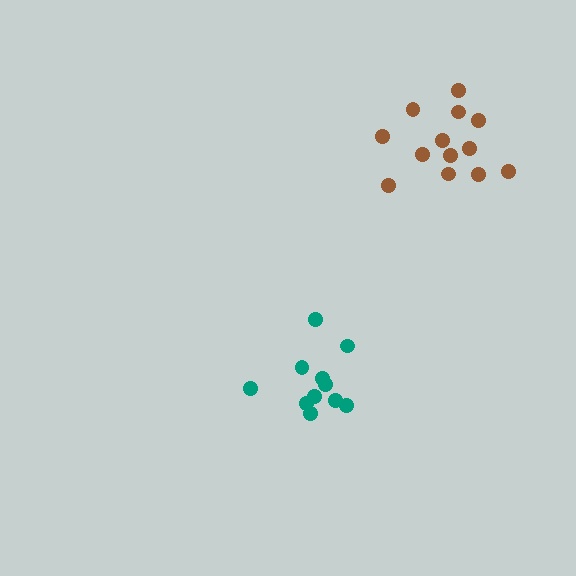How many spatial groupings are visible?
There are 2 spatial groupings.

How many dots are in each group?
Group 1: 11 dots, Group 2: 13 dots (24 total).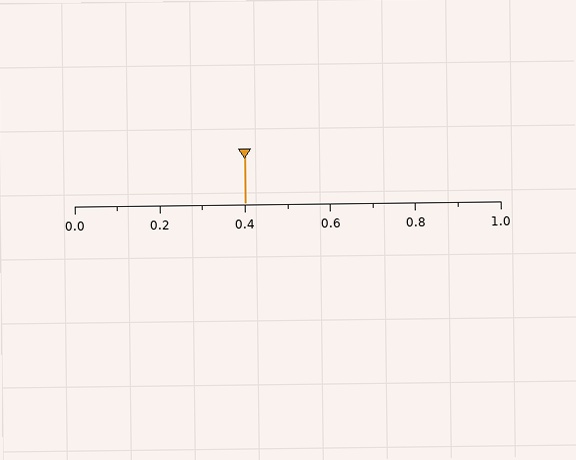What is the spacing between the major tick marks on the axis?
The major ticks are spaced 0.2 apart.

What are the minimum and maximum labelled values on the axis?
The axis runs from 0.0 to 1.0.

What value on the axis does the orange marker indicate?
The marker indicates approximately 0.4.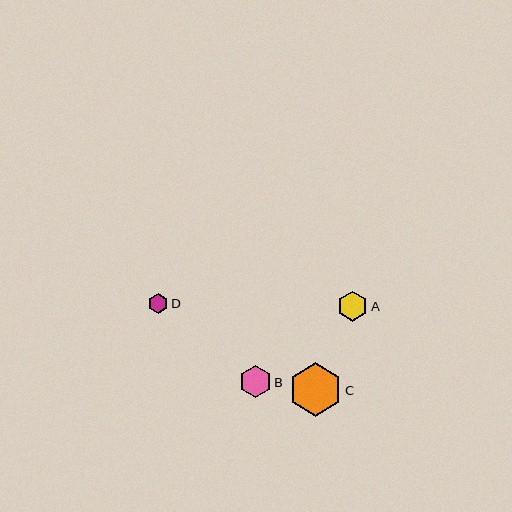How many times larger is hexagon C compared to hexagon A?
Hexagon C is approximately 1.8 times the size of hexagon A.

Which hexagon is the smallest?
Hexagon D is the smallest with a size of approximately 20 pixels.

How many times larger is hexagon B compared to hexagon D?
Hexagon B is approximately 1.6 times the size of hexagon D.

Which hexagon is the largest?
Hexagon C is the largest with a size of approximately 53 pixels.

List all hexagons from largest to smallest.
From largest to smallest: C, B, A, D.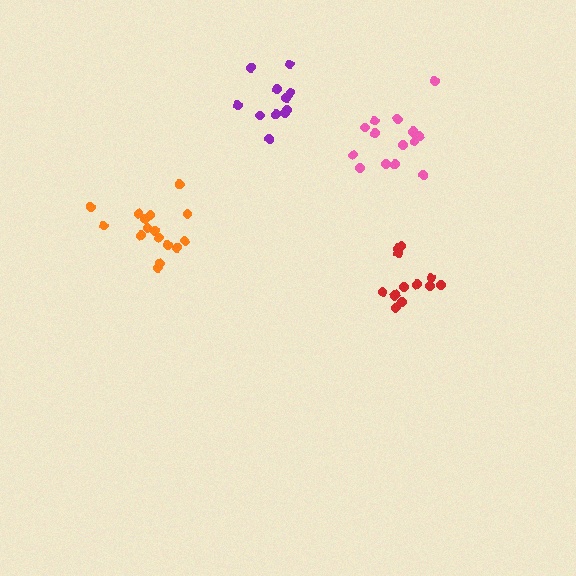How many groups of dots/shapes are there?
There are 4 groups.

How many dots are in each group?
Group 1: 16 dots, Group 2: 11 dots, Group 3: 13 dots, Group 4: 14 dots (54 total).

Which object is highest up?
The purple cluster is topmost.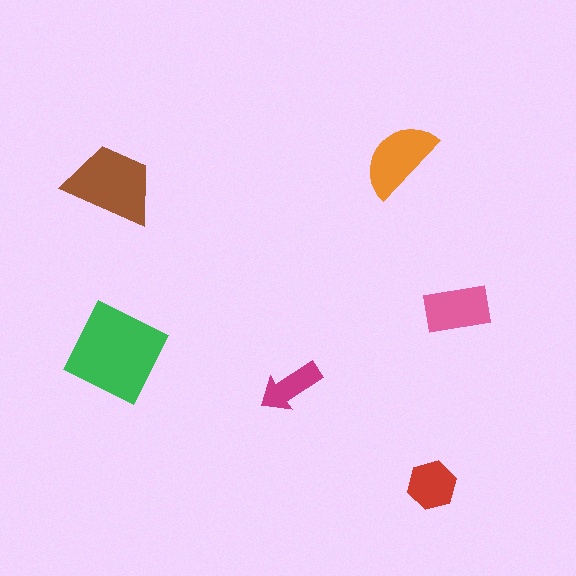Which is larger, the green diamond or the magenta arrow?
The green diamond.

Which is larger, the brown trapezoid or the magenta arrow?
The brown trapezoid.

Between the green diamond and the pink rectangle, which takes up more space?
The green diamond.